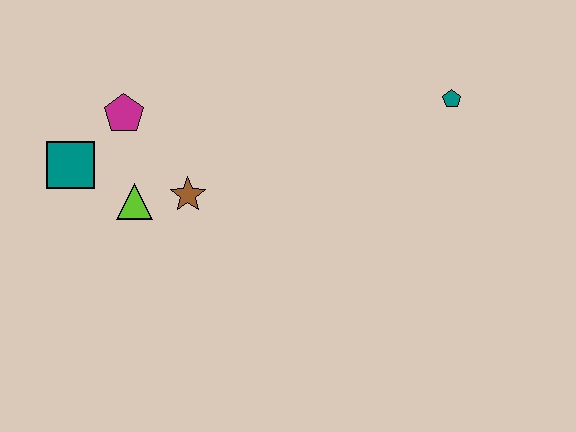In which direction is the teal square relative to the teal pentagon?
The teal square is to the left of the teal pentagon.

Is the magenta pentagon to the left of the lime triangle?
Yes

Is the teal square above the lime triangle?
Yes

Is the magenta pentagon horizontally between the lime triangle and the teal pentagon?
No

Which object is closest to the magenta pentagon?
The teal square is closest to the magenta pentagon.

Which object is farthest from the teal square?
The teal pentagon is farthest from the teal square.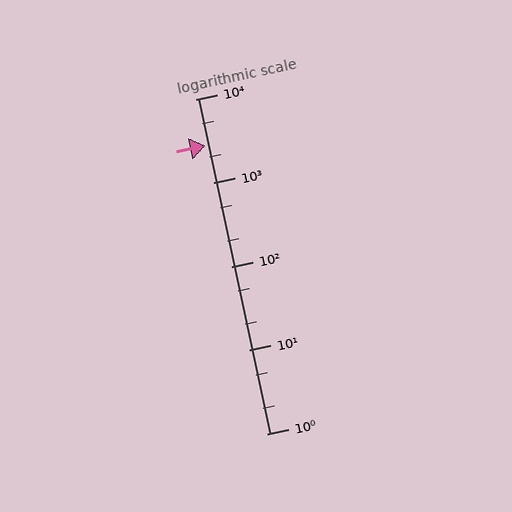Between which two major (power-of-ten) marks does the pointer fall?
The pointer is between 1000 and 10000.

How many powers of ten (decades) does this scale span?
The scale spans 4 decades, from 1 to 10000.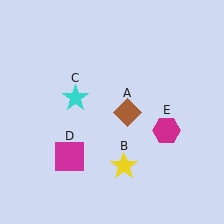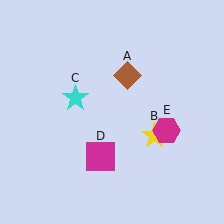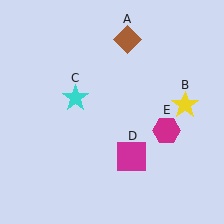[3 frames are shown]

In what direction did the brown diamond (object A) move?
The brown diamond (object A) moved up.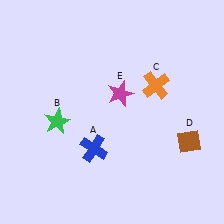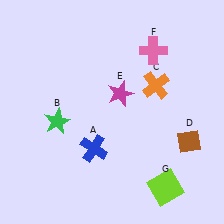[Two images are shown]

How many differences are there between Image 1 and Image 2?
There are 2 differences between the two images.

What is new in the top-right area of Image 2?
A pink cross (F) was added in the top-right area of Image 2.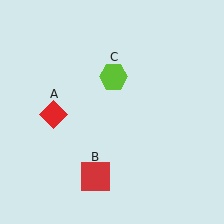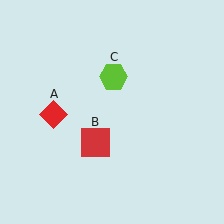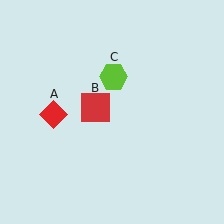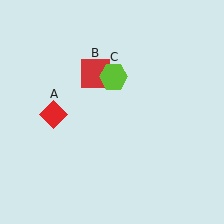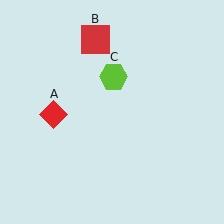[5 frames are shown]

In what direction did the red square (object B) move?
The red square (object B) moved up.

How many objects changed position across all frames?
1 object changed position: red square (object B).